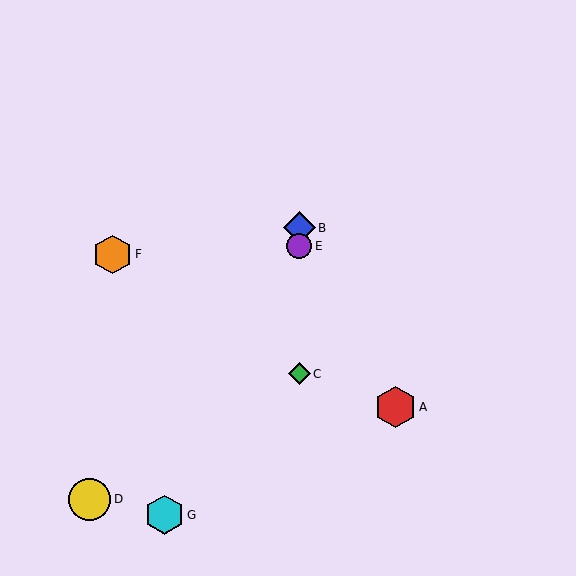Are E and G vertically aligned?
No, E is at x≈299 and G is at x≈165.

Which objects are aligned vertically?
Objects B, C, E are aligned vertically.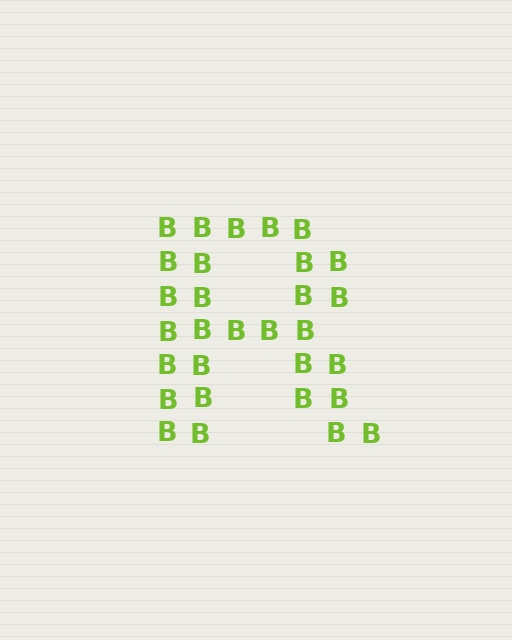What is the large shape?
The large shape is the letter R.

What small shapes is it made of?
It is made of small letter B's.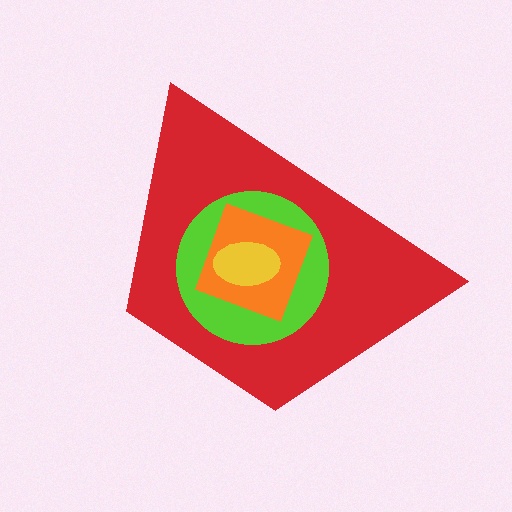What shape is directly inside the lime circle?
The orange diamond.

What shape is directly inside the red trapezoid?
The lime circle.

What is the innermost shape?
The yellow ellipse.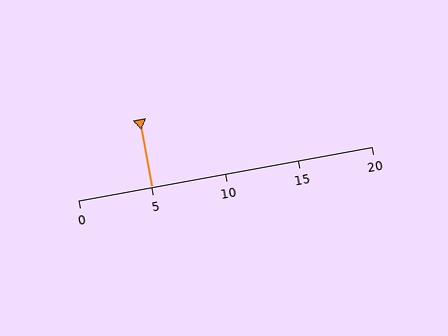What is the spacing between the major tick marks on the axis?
The major ticks are spaced 5 apart.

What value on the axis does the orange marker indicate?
The marker indicates approximately 5.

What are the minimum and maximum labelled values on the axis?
The axis runs from 0 to 20.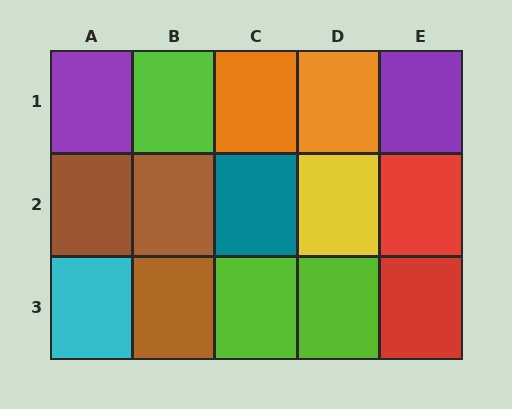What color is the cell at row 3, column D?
Lime.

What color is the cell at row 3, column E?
Red.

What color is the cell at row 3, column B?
Brown.